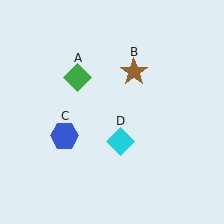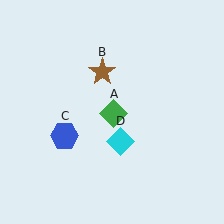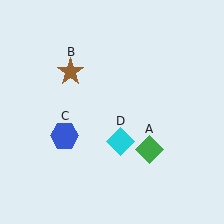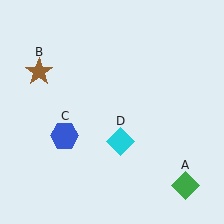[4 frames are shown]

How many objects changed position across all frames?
2 objects changed position: green diamond (object A), brown star (object B).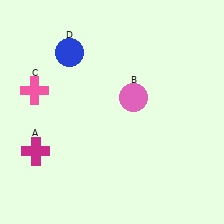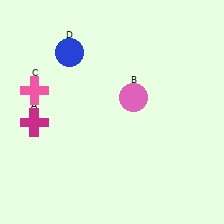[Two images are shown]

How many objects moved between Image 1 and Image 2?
1 object moved between the two images.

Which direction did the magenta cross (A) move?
The magenta cross (A) moved up.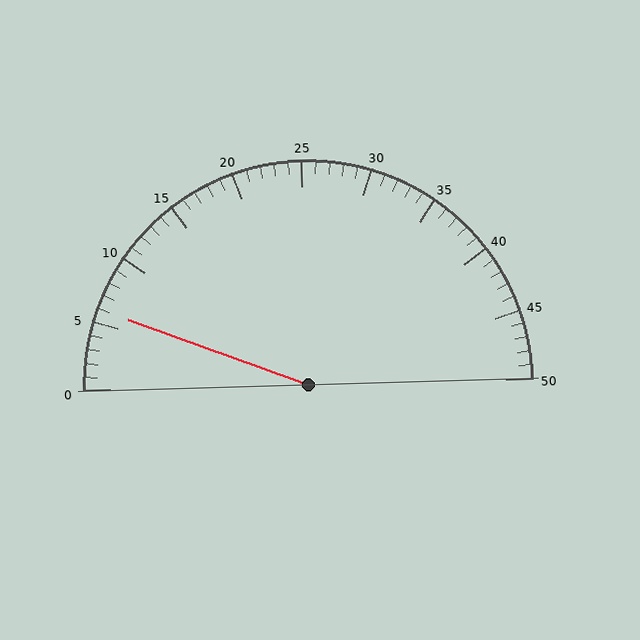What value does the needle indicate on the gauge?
The needle indicates approximately 6.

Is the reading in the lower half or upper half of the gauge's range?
The reading is in the lower half of the range (0 to 50).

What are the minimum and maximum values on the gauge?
The gauge ranges from 0 to 50.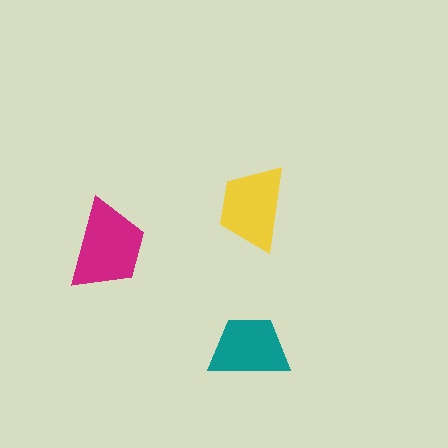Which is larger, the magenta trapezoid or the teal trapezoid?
The magenta one.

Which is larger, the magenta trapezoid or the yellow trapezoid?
The magenta one.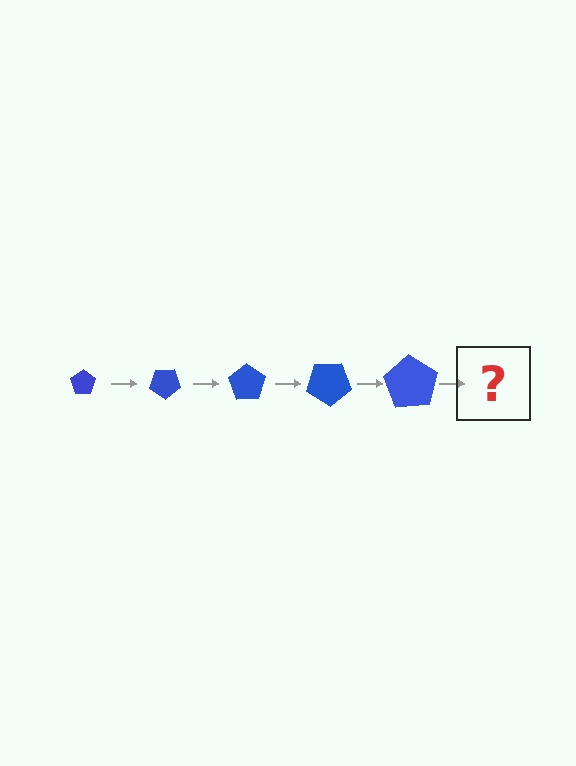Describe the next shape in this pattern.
It should be a pentagon, larger than the previous one and rotated 175 degrees from the start.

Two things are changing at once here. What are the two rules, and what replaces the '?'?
The two rules are that the pentagon grows larger each step and it rotates 35 degrees each step. The '?' should be a pentagon, larger than the previous one and rotated 175 degrees from the start.